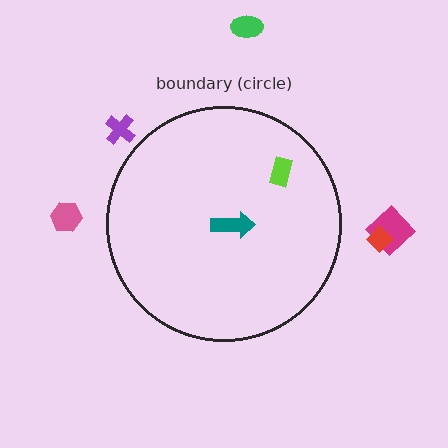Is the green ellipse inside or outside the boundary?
Outside.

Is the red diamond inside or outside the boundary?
Outside.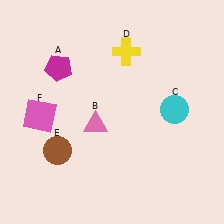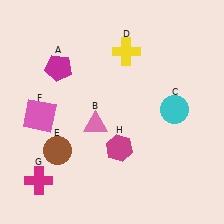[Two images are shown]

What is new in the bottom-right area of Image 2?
A magenta hexagon (H) was added in the bottom-right area of Image 2.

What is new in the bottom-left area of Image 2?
A magenta cross (G) was added in the bottom-left area of Image 2.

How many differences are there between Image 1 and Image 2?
There are 2 differences between the two images.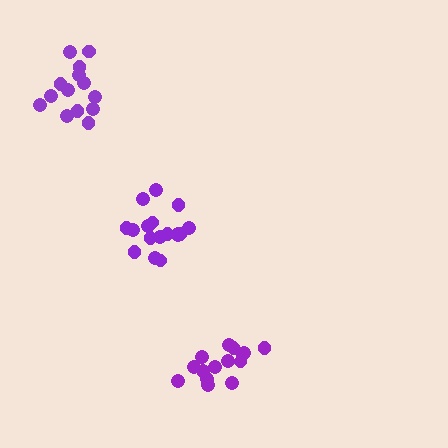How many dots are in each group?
Group 1: 17 dots, Group 2: 14 dots, Group 3: 15 dots (46 total).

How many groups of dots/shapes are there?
There are 3 groups.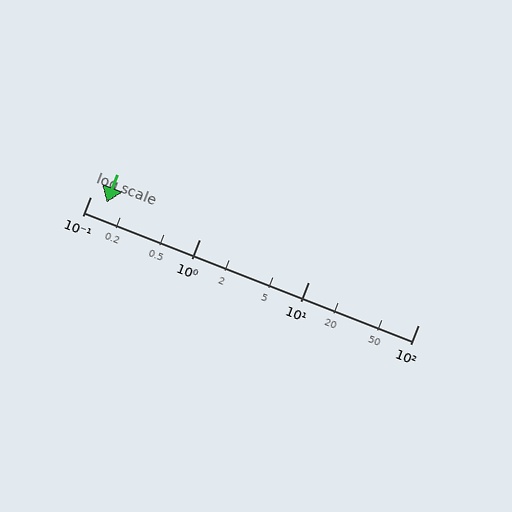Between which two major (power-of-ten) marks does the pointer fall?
The pointer is between 0.1 and 1.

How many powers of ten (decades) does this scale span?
The scale spans 3 decades, from 0.1 to 100.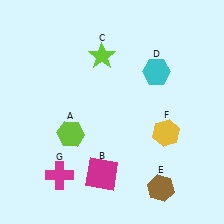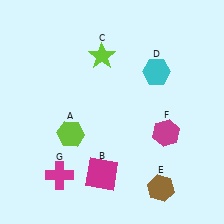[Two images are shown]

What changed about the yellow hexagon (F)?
In Image 1, F is yellow. In Image 2, it changed to magenta.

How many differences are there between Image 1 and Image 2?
There is 1 difference between the two images.